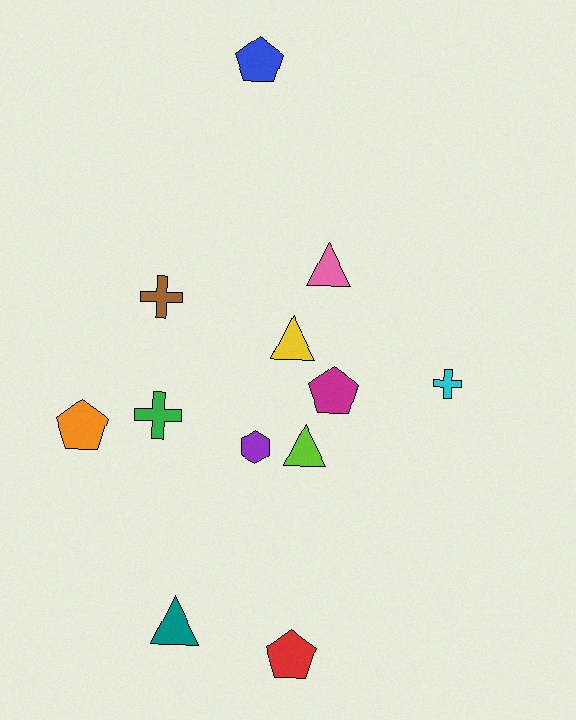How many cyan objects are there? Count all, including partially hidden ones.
There is 1 cyan object.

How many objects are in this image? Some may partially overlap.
There are 12 objects.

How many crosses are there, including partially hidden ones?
There are 3 crosses.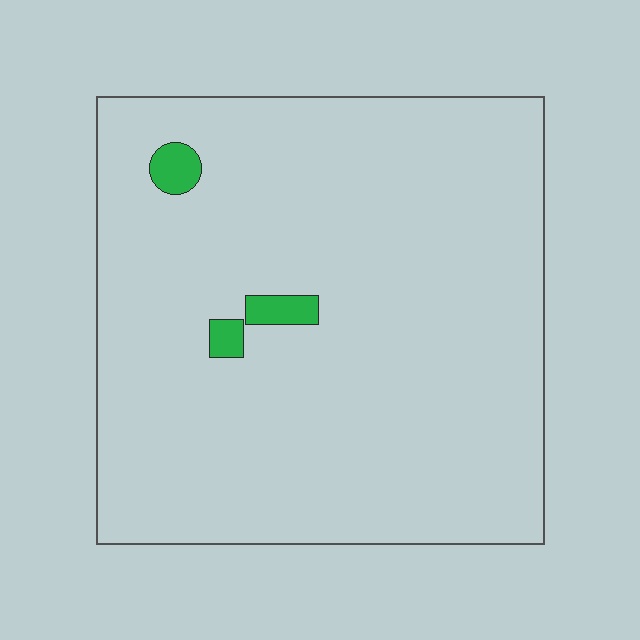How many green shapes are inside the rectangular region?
3.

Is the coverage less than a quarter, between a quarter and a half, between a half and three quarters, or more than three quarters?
Less than a quarter.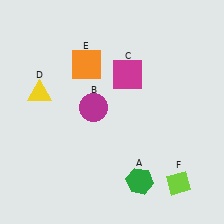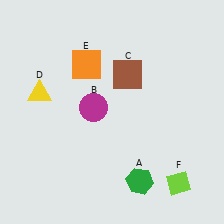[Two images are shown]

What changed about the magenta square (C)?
In Image 1, C is magenta. In Image 2, it changed to brown.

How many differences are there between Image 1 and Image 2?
There is 1 difference between the two images.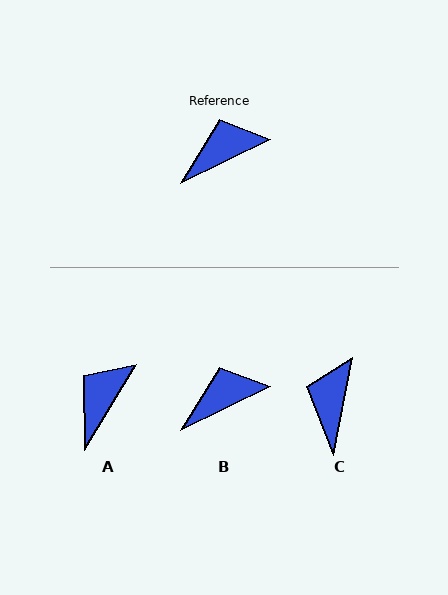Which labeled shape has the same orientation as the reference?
B.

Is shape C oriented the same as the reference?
No, it is off by about 53 degrees.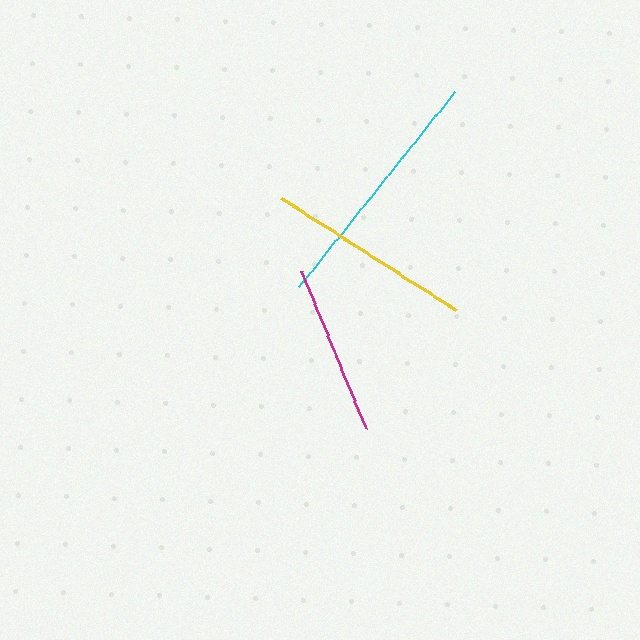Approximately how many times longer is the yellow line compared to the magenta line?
The yellow line is approximately 1.2 times the length of the magenta line.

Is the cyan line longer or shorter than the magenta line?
The cyan line is longer than the magenta line.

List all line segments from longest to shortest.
From longest to shortest: cyan, yellow, magenta.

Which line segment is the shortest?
The magenta line is the shortest at approximately 169 pixels.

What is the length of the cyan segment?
The cyan segment is approximately 250 pixels long.